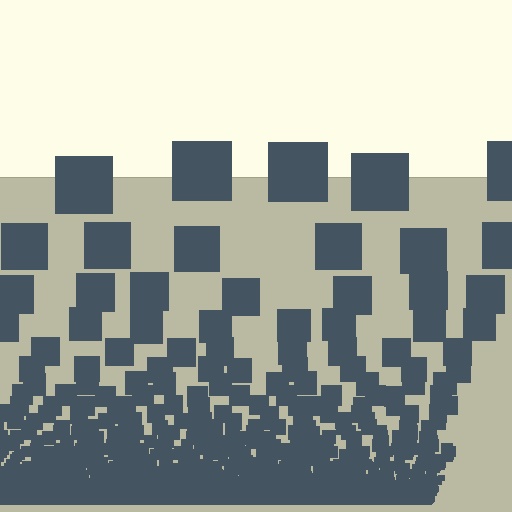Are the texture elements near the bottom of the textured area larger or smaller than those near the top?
Smaller. The gradient is inverted — elements near the bottom are smaller and denser.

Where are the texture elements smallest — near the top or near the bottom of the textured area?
Near the bottom.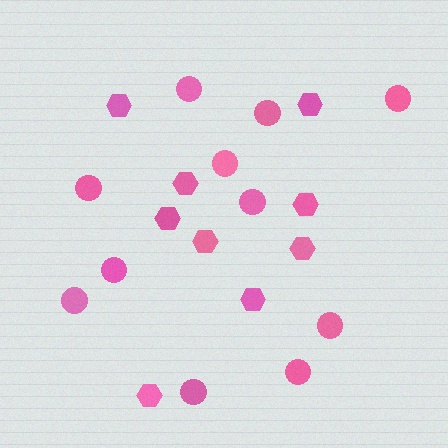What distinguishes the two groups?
There are 2 groups: one group of hexagons (9) and one group of circles (11).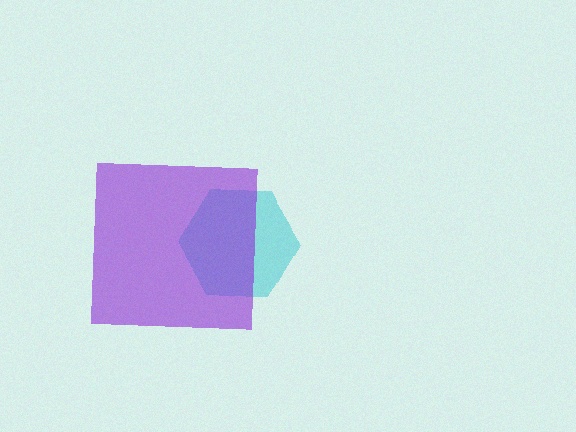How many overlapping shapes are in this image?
There are 2 overlapping shapes in the image.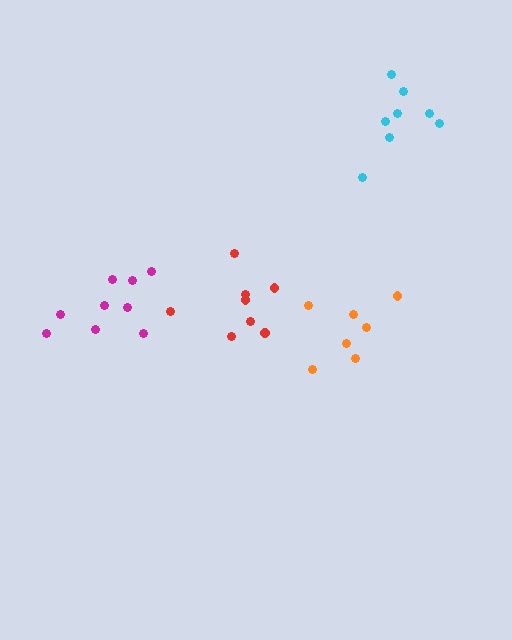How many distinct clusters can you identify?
There are 4 distinct clusters.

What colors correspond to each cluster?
The clusters are colored: orange, cyan, magenta, red.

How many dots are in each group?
Group 1: 7 dots, Group 2: 8 dots, Group 3: 9 dots, Group 4: 8 dots (32 total).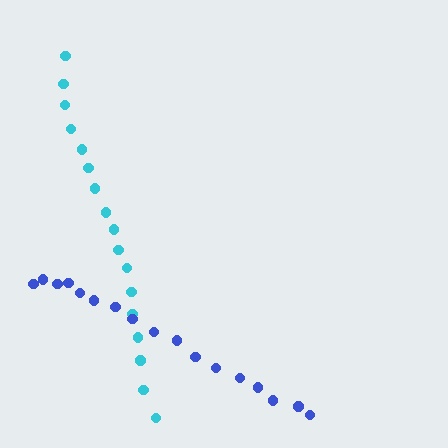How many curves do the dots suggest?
There are 2 distinct paths.